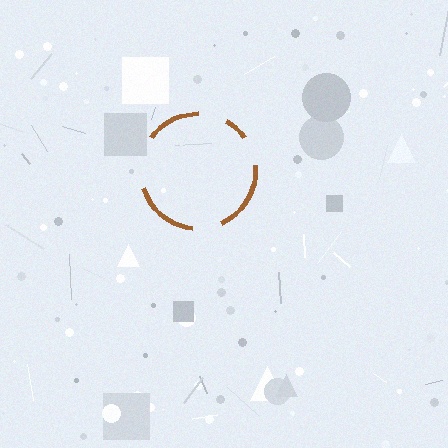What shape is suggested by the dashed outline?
The dashed outline suggests a circle.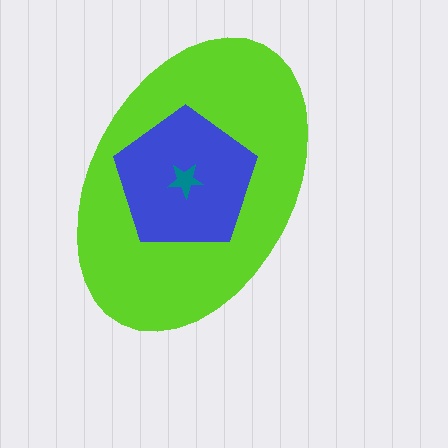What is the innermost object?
The teal star.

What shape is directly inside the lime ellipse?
The blue pentagon.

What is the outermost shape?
The lime ellipse.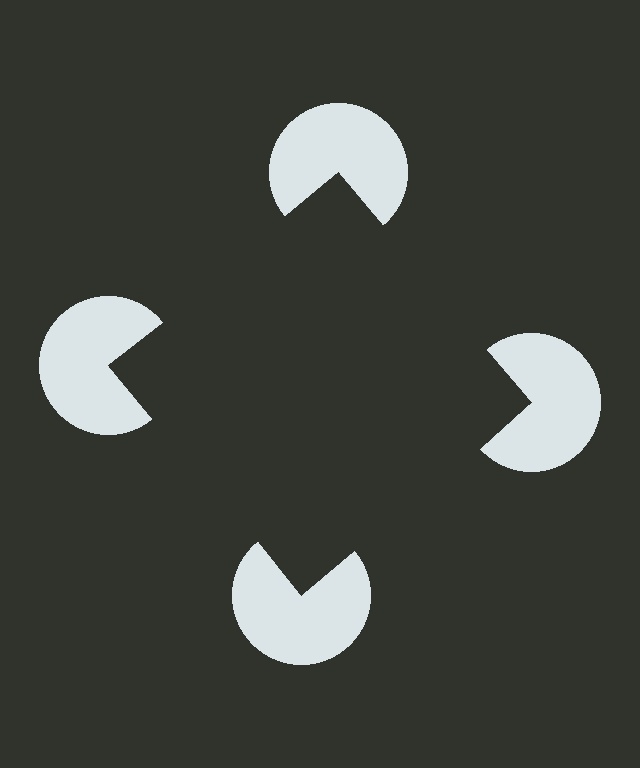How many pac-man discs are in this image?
There are 4 — one at each vertex of the illusory square.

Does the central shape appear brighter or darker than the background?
It typically appears slightly darker than the background, even though no actual brightness change is drawn.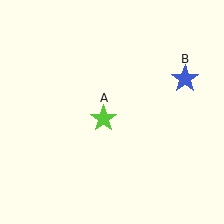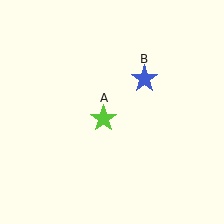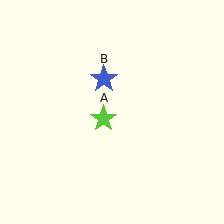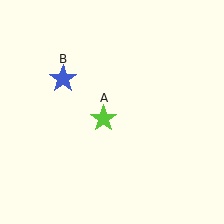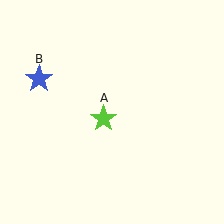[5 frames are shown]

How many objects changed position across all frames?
1 object changed position: blue star (object B).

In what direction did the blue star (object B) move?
The blue star (object B) moved left.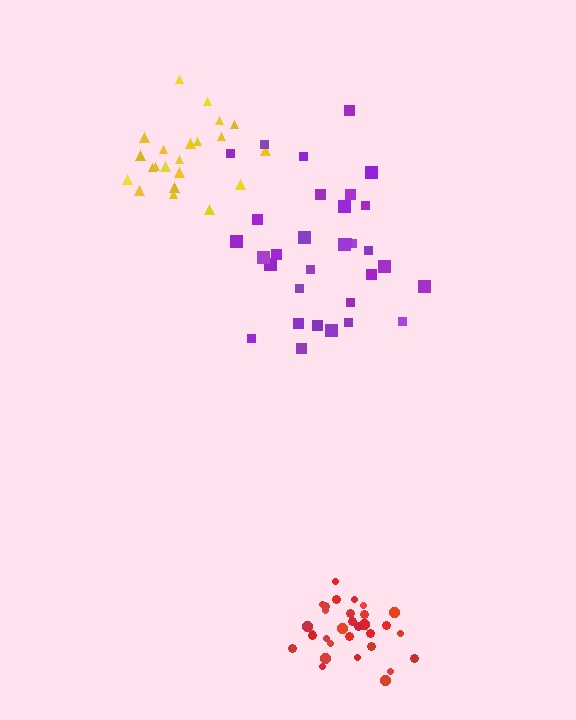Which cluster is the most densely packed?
Red.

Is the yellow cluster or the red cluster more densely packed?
Red.